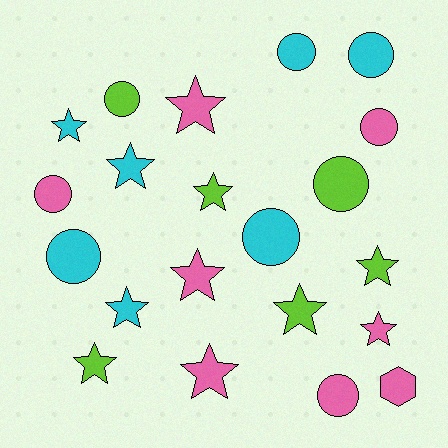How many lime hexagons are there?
There are no lime hexagons.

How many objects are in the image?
There are 21 objects.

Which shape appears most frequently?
Star, with 11 objects.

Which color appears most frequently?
Pink, with 8 objects.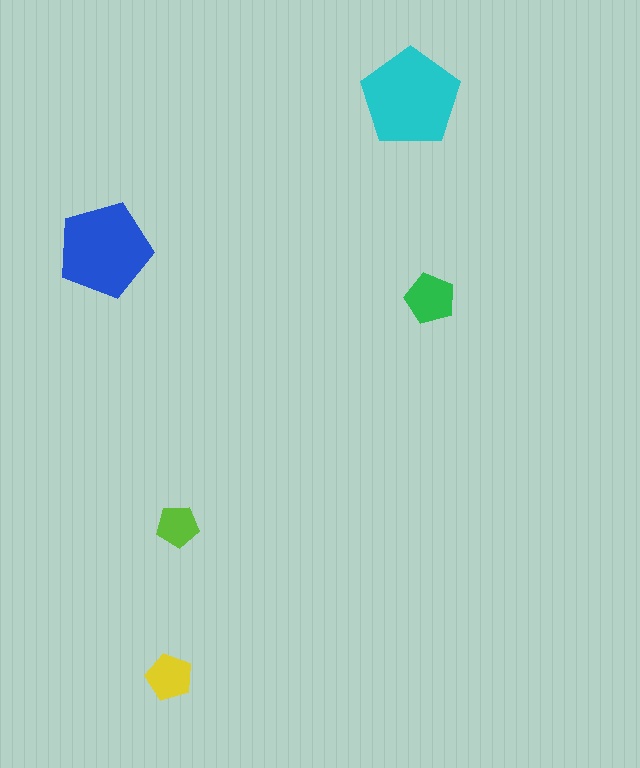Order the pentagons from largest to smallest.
the cyan one, the blue one, the green one, the yellow one, the lime one.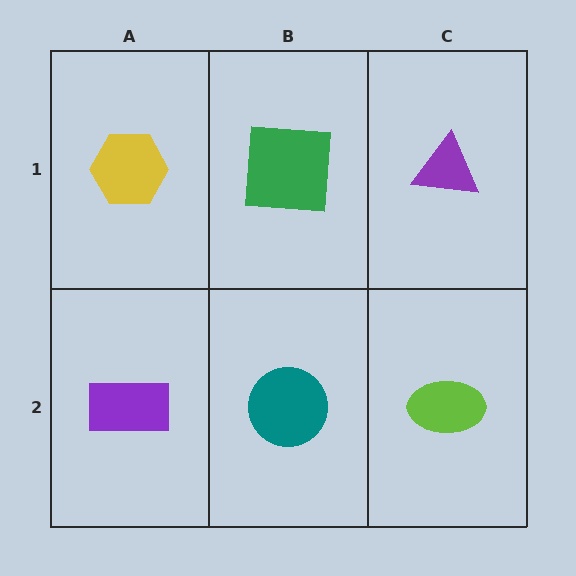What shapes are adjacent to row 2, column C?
A purple triangle (row 1, column C), a teal circle (row 2, column B).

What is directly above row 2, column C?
A purple triangle.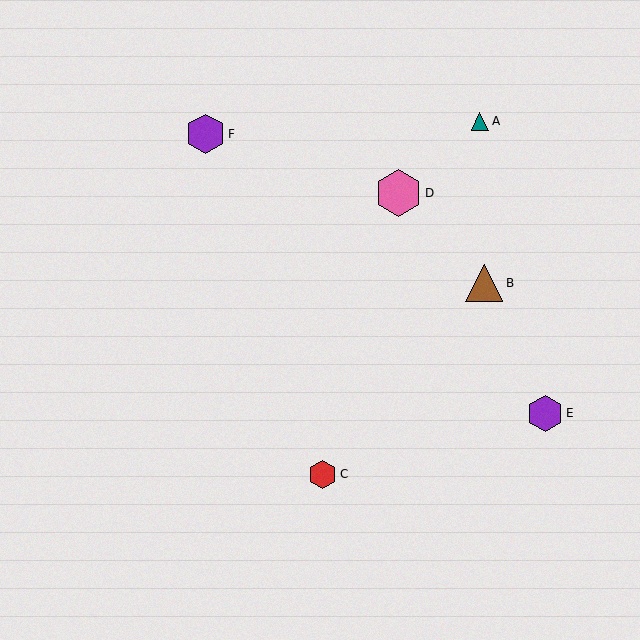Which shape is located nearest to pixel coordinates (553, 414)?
The purple hexagon (labeled E) at (545, 413) is nearest to that location.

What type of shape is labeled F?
Shape F is a purple hexagon.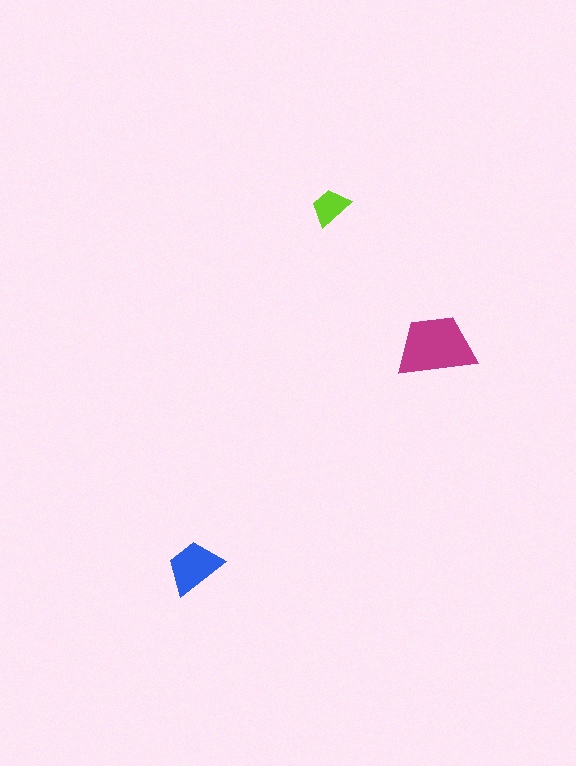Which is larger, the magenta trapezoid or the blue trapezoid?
The magenta one.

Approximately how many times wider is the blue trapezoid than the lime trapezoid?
About 1.5 times wider.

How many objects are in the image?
There are 3 objects in the image.